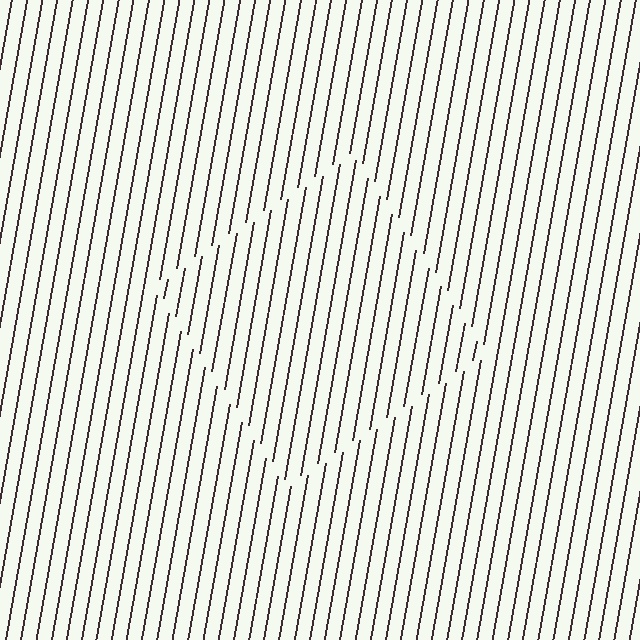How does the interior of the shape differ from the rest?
The interior of the shape contains the same grating, shifted by half a period — the contour is defined by the phase discontinuity where line-ends from the inner and outer gratings abut.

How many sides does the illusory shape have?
4 sides — the line-ends trace a square.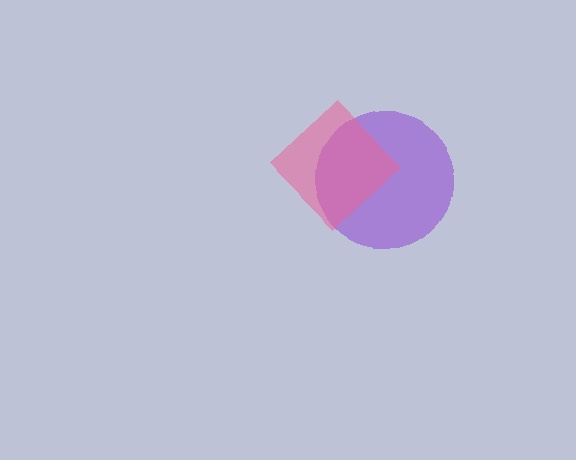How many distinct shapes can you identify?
There are 2 distinct shapes: a purple circle, a pink diamond.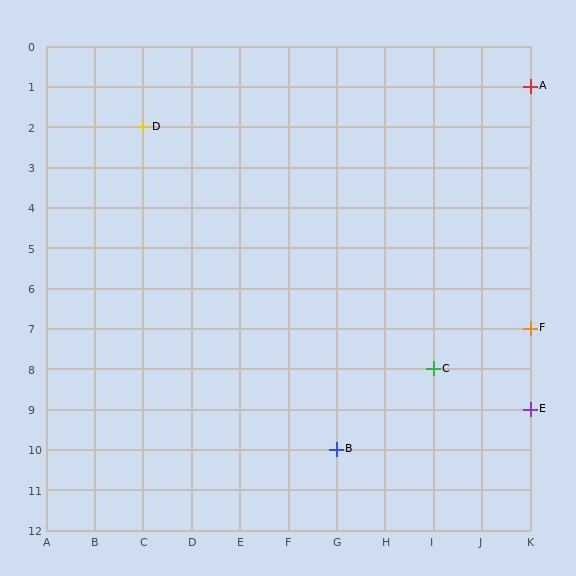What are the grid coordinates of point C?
Point C is at grid coordinates (I, 8).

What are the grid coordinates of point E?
Point E is at grid coordinates (K, 9).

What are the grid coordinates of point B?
Point B is at grid coordinates (G, 10).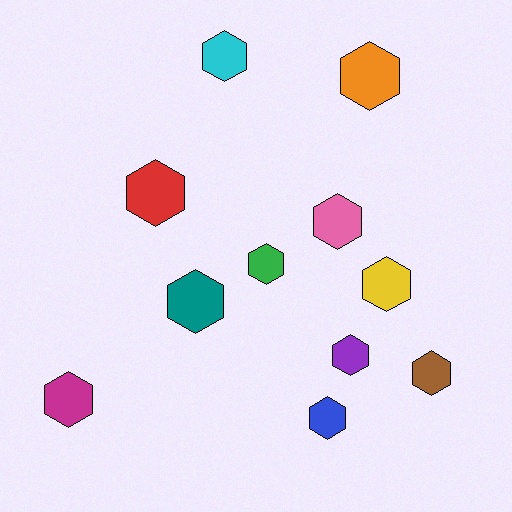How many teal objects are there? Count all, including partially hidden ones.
There is 1 teal object.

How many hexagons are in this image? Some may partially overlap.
There are 11 hexagons.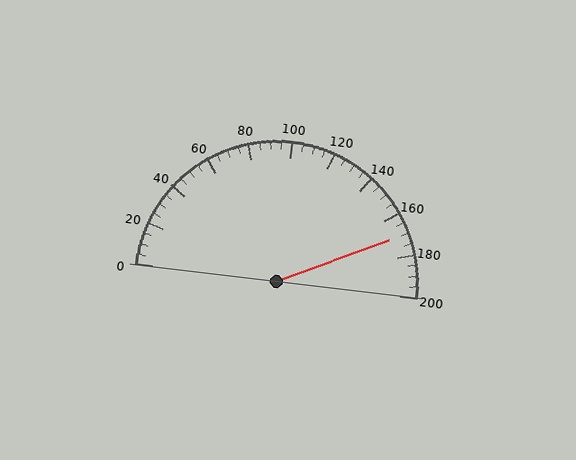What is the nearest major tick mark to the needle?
The nearest major tick mark is 160.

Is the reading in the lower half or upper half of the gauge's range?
The reading is in the upper half of the range (0 to 200).